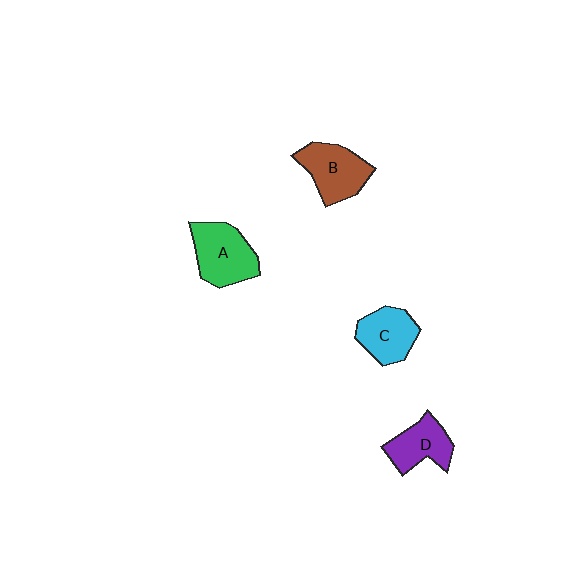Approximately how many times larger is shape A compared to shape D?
Approximately 1.3 times.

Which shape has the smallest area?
Shape D (purple).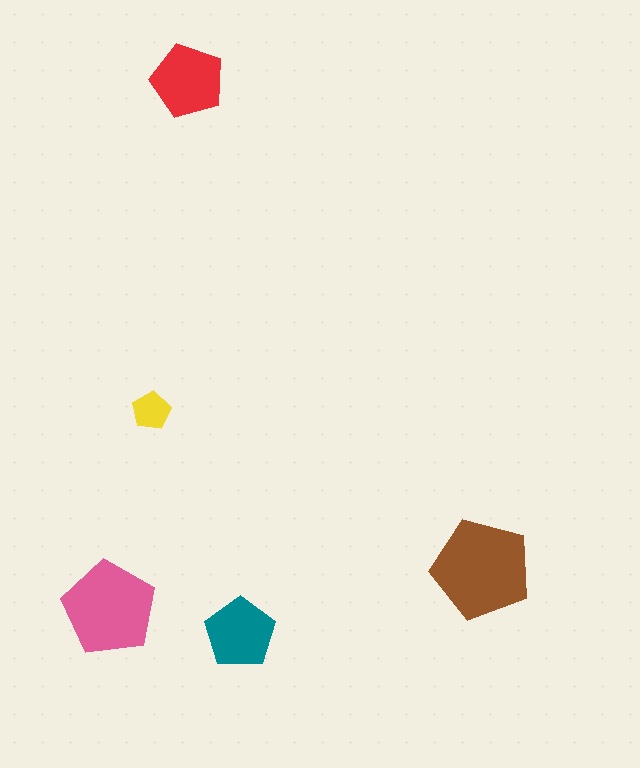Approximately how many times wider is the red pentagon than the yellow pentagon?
About 2 times wider.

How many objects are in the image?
There are 5 objects in the image.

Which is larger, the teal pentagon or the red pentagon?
The red one.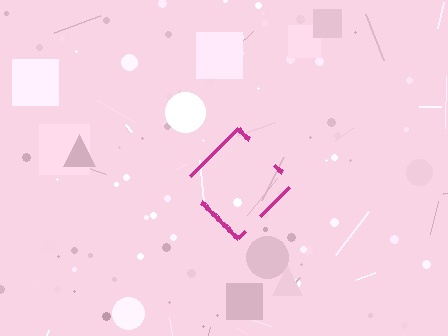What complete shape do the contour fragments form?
The contour fragments form a diamond.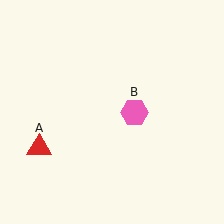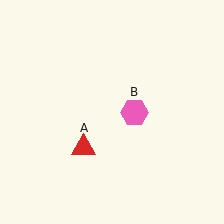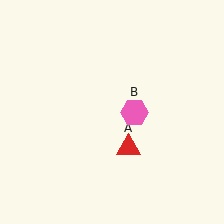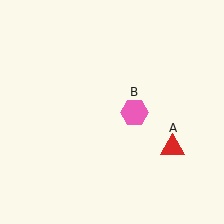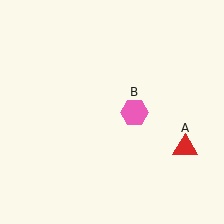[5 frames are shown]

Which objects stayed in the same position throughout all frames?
Pink hexagon (object B) remained stationary.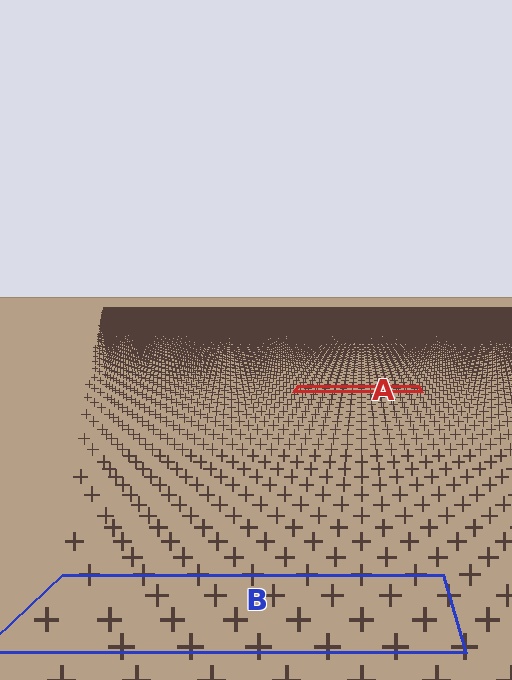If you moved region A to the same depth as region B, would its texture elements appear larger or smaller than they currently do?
They would appear larger. At a closer depth, the same texture elements are projected at a bigger on-screen size.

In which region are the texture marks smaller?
The texture marks are smaller in region A, because it is farther away.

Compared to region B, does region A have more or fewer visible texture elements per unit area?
Region A has more texture elements per unit area — they are packed more densely because it is farther away.